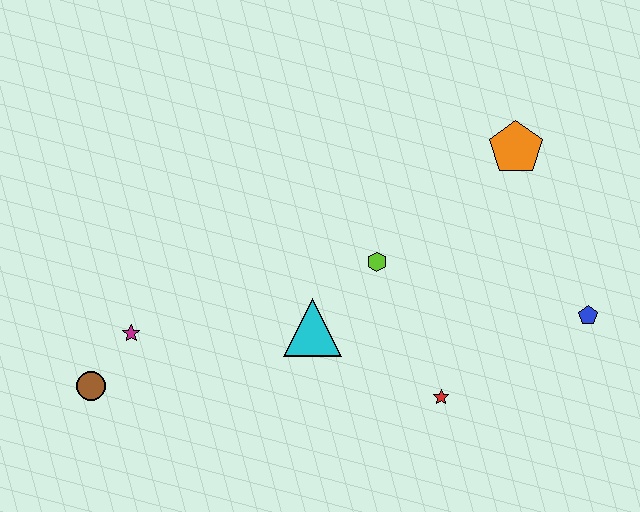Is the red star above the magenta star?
No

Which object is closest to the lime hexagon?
The cyan triangle is closest to the lime hexagon.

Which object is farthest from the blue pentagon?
The brown circle is farthest from the blue pentagon.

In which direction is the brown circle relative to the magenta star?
The brown circle is below the magenta star.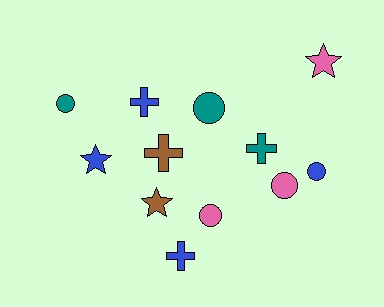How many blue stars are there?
There is 1 blue star.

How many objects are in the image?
There are 12 objects.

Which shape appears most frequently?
Circle, with 5 objects.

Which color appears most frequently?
Blue, with 4 objects.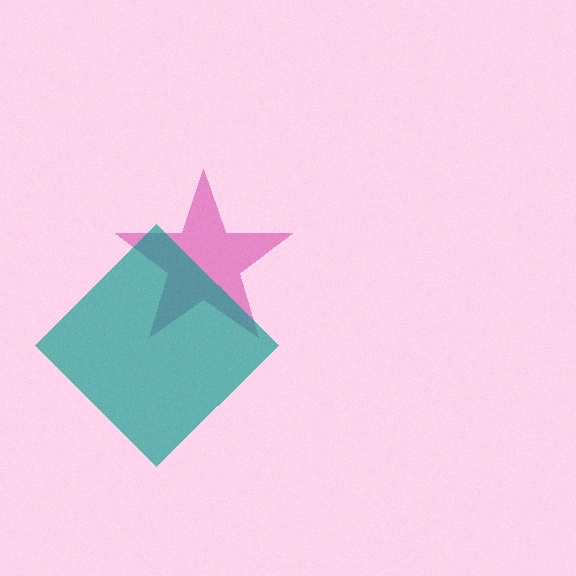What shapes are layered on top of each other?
The layered shapes are: a magenta star, a teal diamond.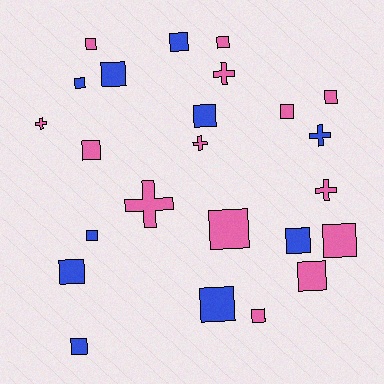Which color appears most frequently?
Pink, with 14 objects.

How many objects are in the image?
There are 24 objects.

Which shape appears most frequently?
Square, with 18 objects.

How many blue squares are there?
There are 9 blue squares.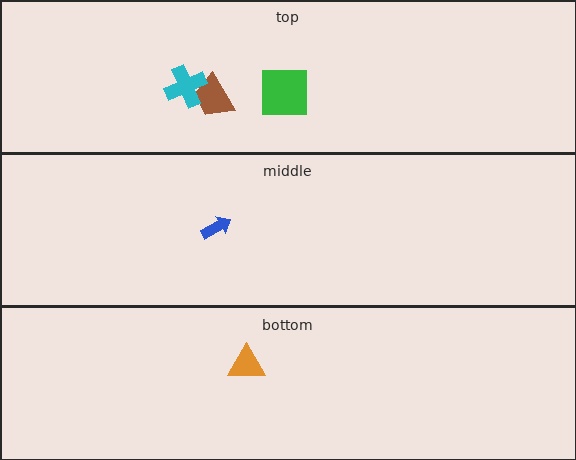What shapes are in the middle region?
The blue arrow.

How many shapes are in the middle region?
1.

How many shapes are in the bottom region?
1.